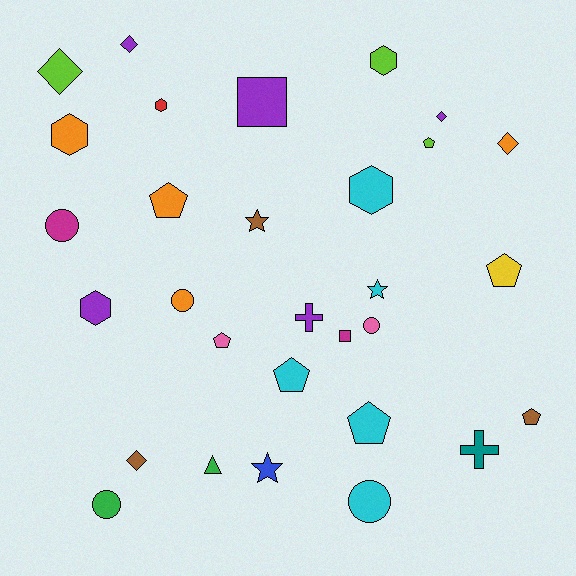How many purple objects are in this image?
There are 5 purple objects.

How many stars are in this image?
There are 3 stars.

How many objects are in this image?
There are 30 objects.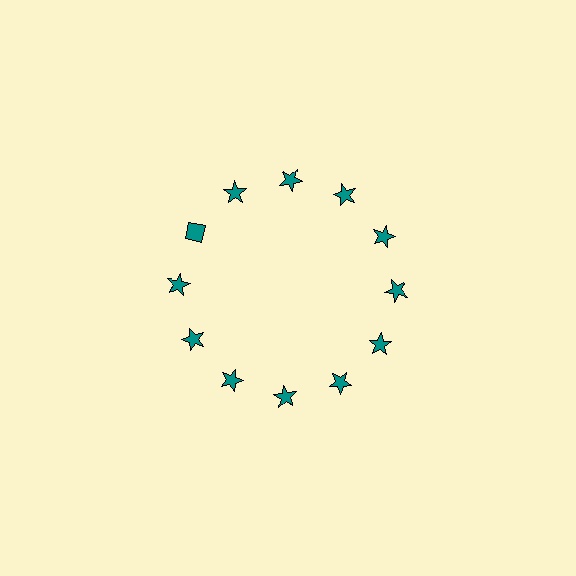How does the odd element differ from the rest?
It has a different shape: diamond instead of star.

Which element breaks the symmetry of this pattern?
The teal diamond at roughly the 10 o'clock position breaks the symmetry. All other shapes are teal stars.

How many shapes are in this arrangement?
There are 12 shapes arranged in a ring pattern.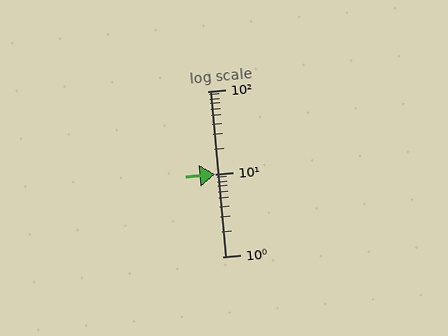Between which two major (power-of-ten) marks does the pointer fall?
The pointer is between 10 and 100.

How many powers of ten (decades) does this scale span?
The scale spans 2 decades, from 1 to 100.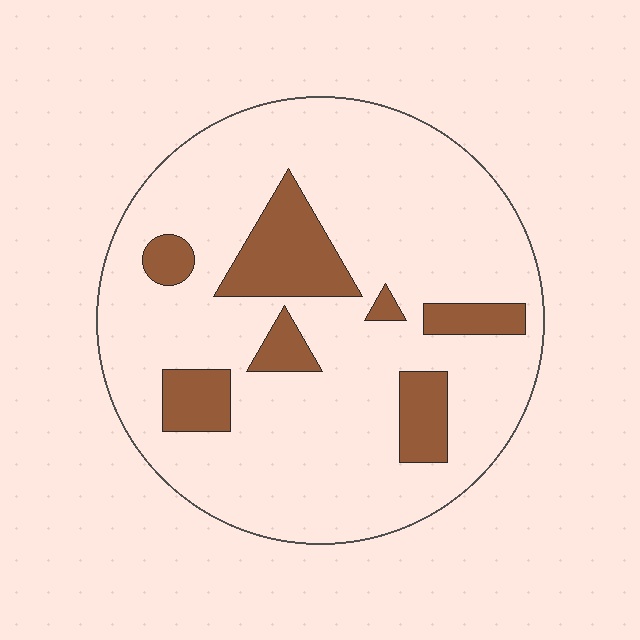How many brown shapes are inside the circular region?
7.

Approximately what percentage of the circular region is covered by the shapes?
Approximately 15%.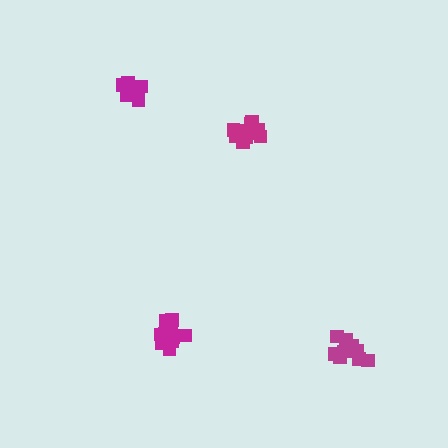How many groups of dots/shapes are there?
There are 4 groups.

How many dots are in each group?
Group 1: 13 dots, Group 2: 12 dots, Group 3: 12 dots, Group 4: 7 dots (44 total).